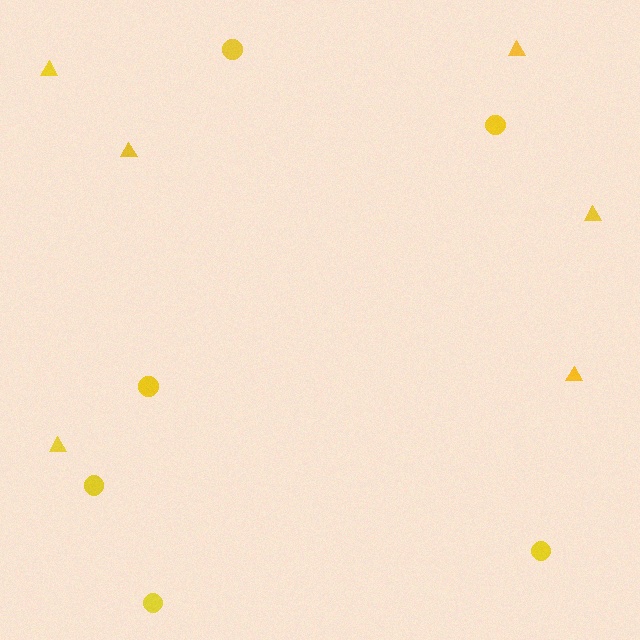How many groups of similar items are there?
There are 2 groups: one group of triangles (6) and one group of circles (6).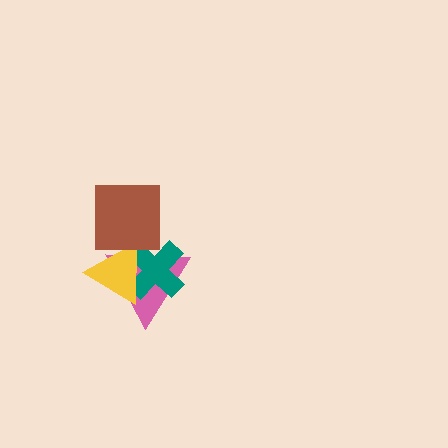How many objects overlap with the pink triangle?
3 objects overlap with the pink triangle.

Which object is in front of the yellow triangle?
The brown square is in front of the yellow triangle.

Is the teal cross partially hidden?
Yes, it is partially covered by another shape.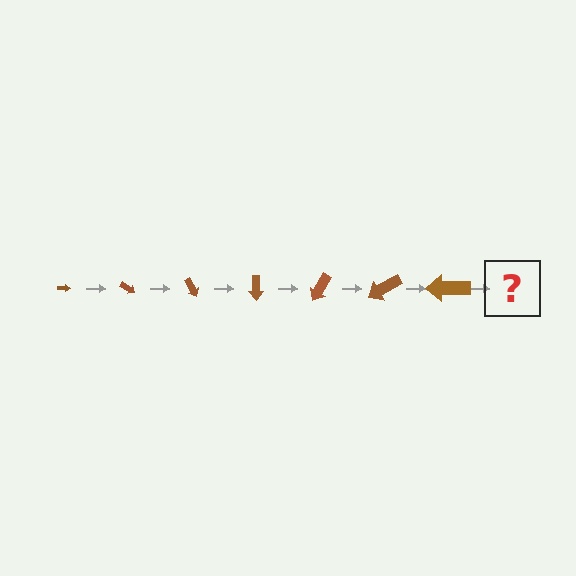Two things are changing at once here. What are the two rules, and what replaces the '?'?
The two rules are that the arrow grows larger each step and it rotates 30 degrees each step. The '?' should be an arrow, larger than the previous one and rotated 210 degrees from the start.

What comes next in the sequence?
The next element should be an arrow, larger than the previous one and rotated 210 degrees from the start.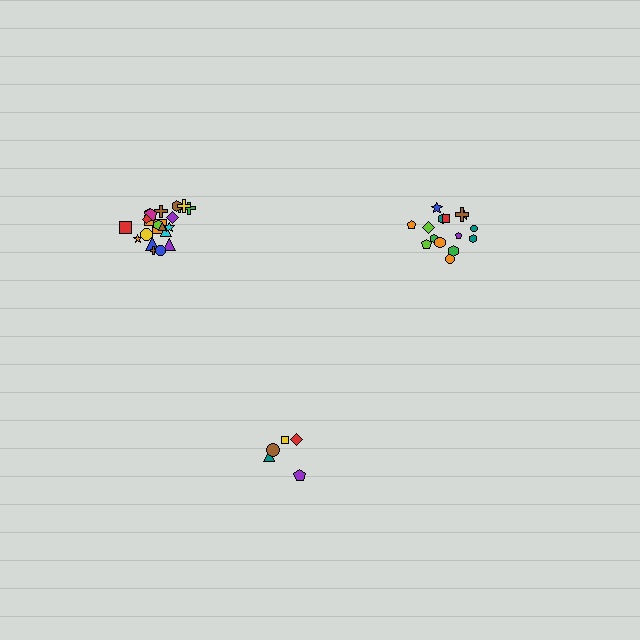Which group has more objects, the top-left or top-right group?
The top-left group.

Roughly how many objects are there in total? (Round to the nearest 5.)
Roughly 40 objects in total.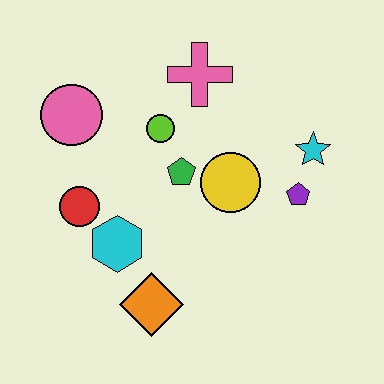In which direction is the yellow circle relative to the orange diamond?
The yellow circle is above the orange diamond.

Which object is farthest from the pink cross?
The orange diamond is farthest from the pink cross.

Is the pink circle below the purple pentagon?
No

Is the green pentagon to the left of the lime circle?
No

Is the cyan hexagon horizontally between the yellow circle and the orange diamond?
No